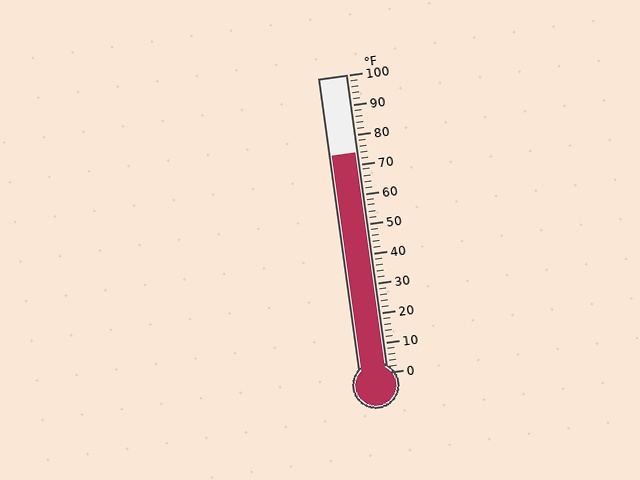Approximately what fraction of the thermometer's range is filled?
The thermometer is filled to approximately 75% of its range.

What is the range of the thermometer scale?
The thermometer scale ranges from 0°F to 100°F.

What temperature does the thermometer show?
The thermometer shows approximately 74°F.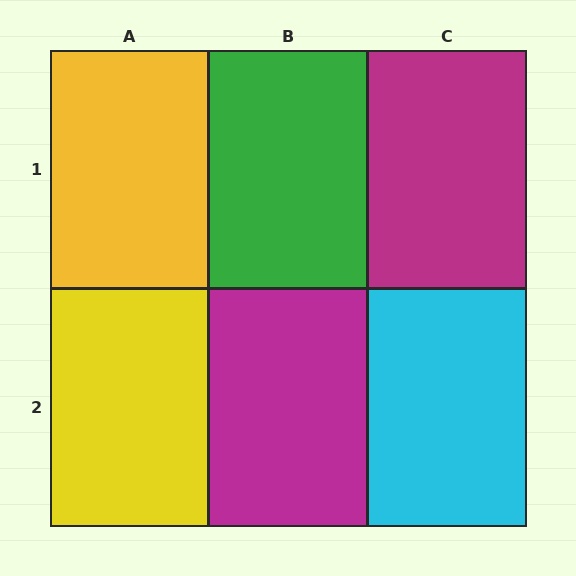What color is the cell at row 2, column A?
Yellow.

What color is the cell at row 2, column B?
Magenta.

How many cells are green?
1 cell is green.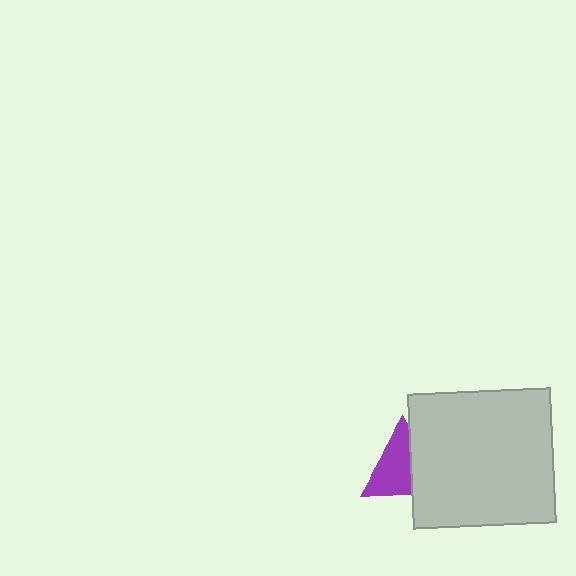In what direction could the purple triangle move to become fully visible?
The purple triangle could move left. That would shift it out from behind the light gray rectangle entirely.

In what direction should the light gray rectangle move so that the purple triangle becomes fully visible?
The light gray rectangle should move right. That is the shortest direction to clear the overlap and leave the purple triangle fully visible.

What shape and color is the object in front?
The object in front is a light gray rectangle.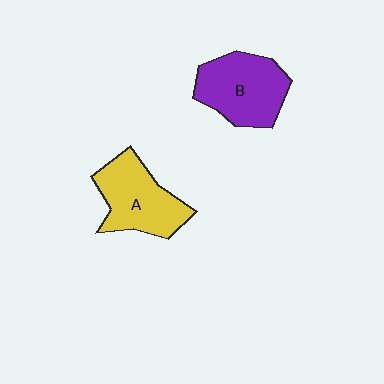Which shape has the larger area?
Shape B (purple).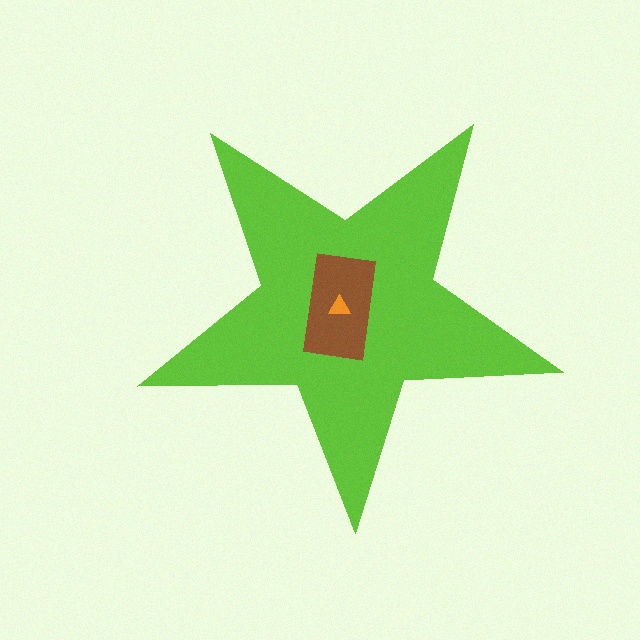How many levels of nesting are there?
3.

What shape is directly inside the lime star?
The brown rectangle.